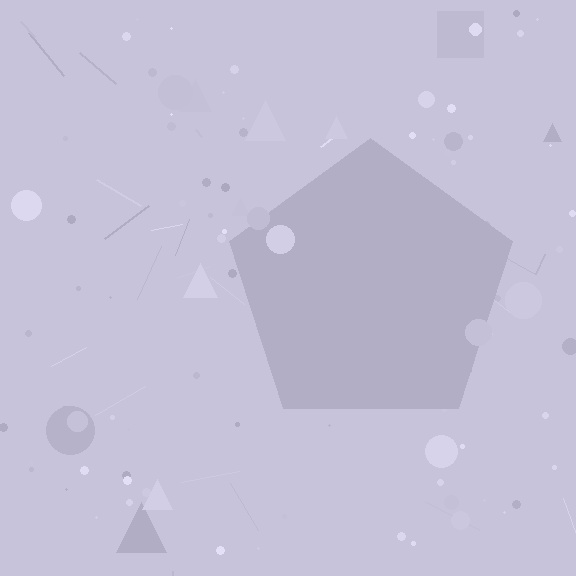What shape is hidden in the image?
A pentagon is hidden in the image.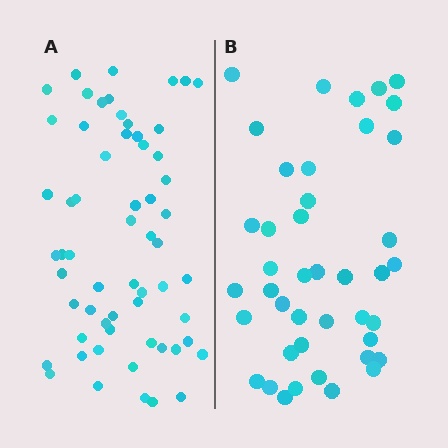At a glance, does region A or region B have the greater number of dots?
Region A (the left region) has more dots.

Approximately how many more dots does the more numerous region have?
Region A has approximately 20 more dots than region B.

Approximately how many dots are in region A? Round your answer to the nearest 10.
About 60 dots.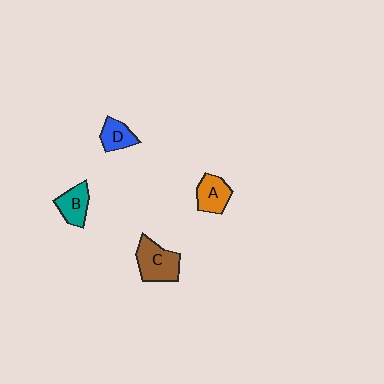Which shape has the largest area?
Shape C (brown).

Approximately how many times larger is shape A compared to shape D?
Approximately 1.2 times.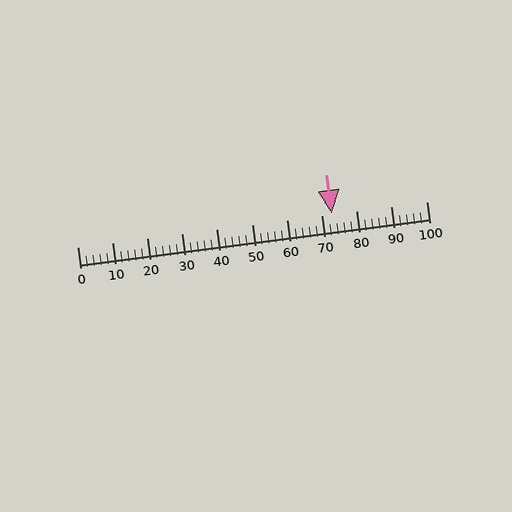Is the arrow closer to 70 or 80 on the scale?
The arrow is closer to 70.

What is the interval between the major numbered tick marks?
The major tick marks are spaced 10 units apart.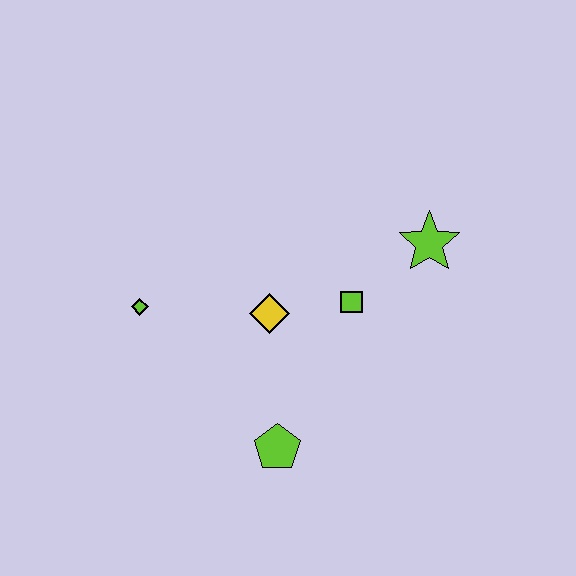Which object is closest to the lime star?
The lime square is closest to the lime star.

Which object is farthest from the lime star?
The lime diamond is farthest from the lime star.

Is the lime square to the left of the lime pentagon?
No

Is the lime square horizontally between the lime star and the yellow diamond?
Yes